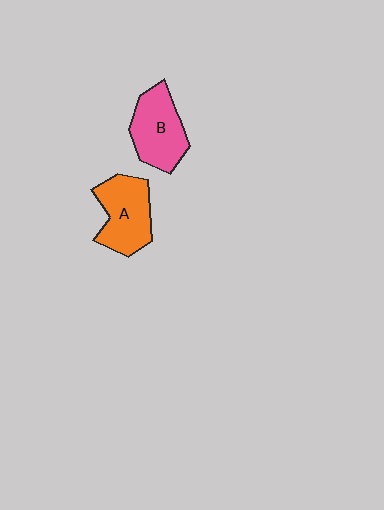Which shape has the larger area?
Shape A (orange).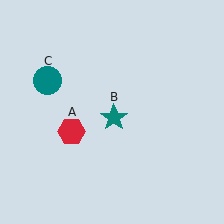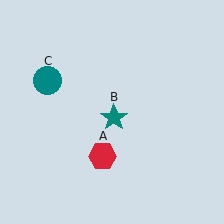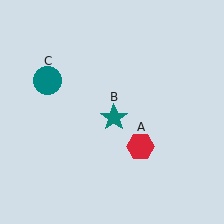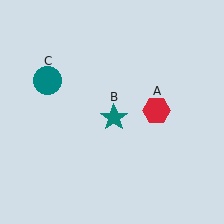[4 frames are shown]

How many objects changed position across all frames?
1 object changed position: red hexagon (object A).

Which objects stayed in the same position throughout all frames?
Teal star (object B) and teal circle (object C) remained stationary.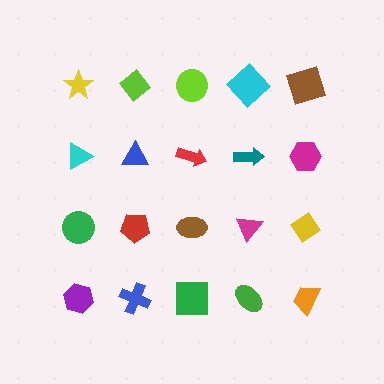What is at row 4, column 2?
A blue cross.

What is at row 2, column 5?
A magenta hexagon.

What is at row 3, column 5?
A yellow diamond.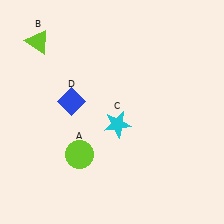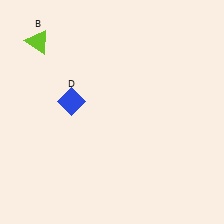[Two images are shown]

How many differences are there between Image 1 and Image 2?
There are 2 differences between the two images.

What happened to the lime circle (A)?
The lime circle (A) was removed in Image 2. It was in the bottom-left area of Image 1.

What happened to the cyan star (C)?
The cyan star (C) was removed in Image 2. It was in the bottom-right area of Image 1.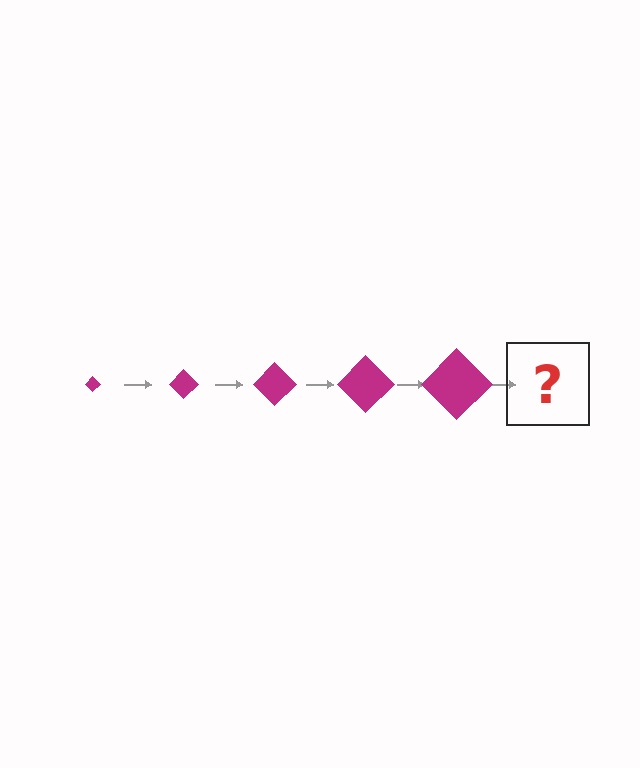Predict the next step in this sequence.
The next step is a magenta diamond, larger than the previous one.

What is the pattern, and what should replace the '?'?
The pattern is that the diamond gets progressively larger each step. The '?' should be a magenta diamond, larger than the previous one.